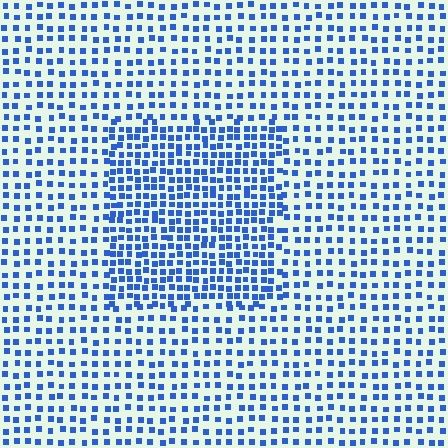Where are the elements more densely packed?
The elements are more densely packed inside the rectangle boundary.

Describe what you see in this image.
The image contains small blue elements arranged at two different densities. A rectangle-shaped region is visible where the elements are more densely packed than the surrounding area.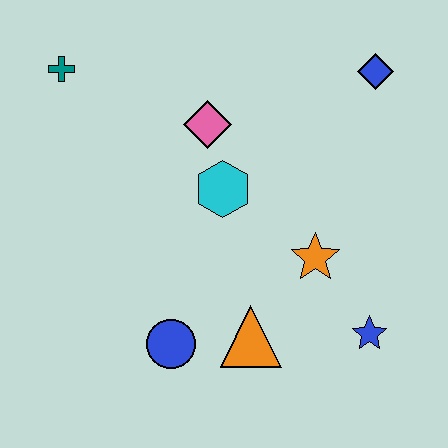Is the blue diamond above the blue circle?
Yes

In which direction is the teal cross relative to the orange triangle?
The teal cross is above the orange triangle.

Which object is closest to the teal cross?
The pink diamond is closest to the teal cross.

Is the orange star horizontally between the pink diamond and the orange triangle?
No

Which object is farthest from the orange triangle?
The teal cross is farthest from the orange triangle.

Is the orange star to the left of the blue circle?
No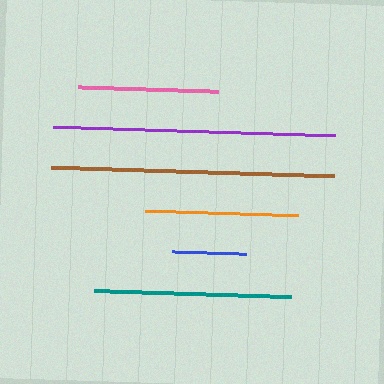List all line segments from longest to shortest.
From longest to shortest: brown, purple, teal, orange, pink, blue.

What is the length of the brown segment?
The brown segment is approximately 283 pixels long.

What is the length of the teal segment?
The teal segment is approximately 197 pixels long.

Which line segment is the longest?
The brown line is the longest at approximately 283 pixels.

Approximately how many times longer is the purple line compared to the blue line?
The purple line is approximately 3.8 times the length of the blue line.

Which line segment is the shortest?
The blue line is the shortest at approximately 75 pixels.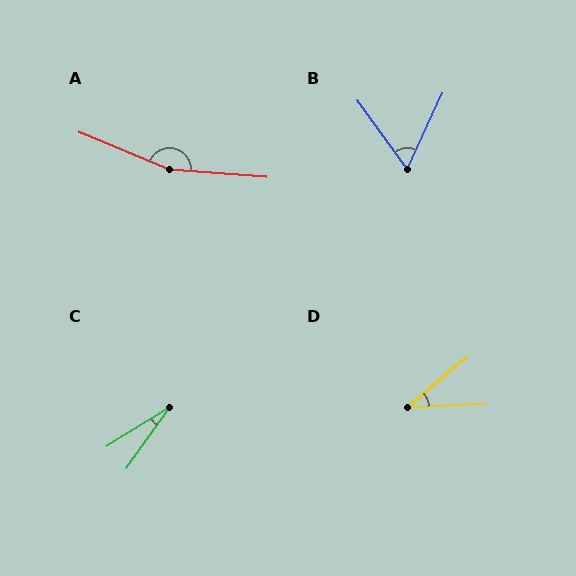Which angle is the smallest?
C, at approximately 23 degrees.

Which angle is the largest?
A, at approximately 162 degrees.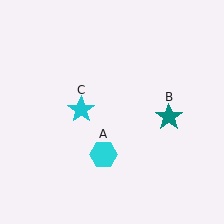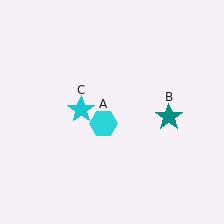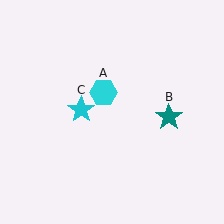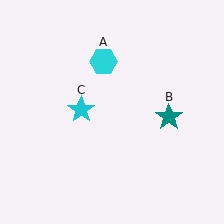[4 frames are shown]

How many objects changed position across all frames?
1 object changed position: cyan hexagon (object A).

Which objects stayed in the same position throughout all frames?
Teal star (object B) and cyan star (object C) remained stationary.